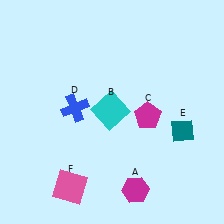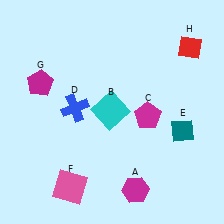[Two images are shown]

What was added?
A magenta pentagon (G), a red diamond (H) were added in Image 2.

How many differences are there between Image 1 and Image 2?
There are 2 differences between the two images.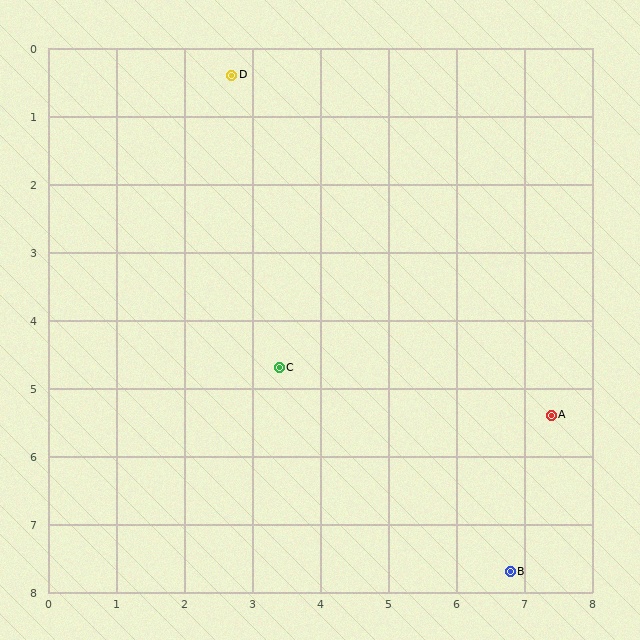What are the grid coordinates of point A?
Point A is at approximately (7.4, 5.4).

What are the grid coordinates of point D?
Point D is at approximately (2.7, 0.4).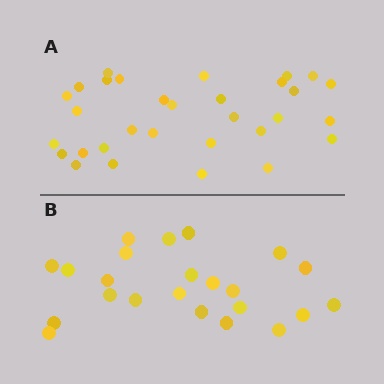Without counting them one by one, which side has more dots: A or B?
Region A (the top region) has more dots.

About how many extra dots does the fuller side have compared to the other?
Region A has roughly 8 or so more dots than region B.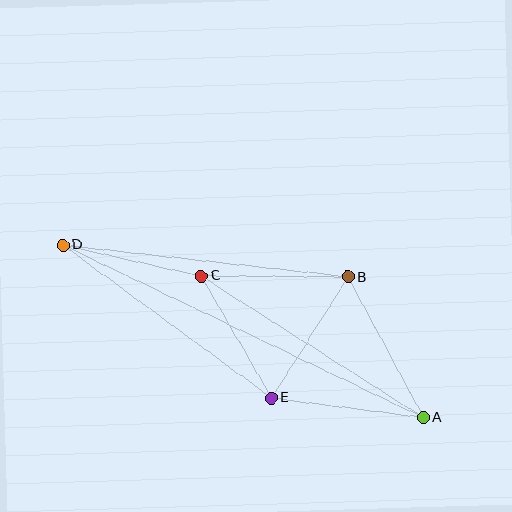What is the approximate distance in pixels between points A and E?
The distance between A and E is approximately 153 pixels.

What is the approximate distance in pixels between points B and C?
The distance between B and C is approximately 147 pixels.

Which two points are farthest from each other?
Points A and D are farthest from each other.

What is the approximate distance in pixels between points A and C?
The distance between A and C is approximately 263 pixels.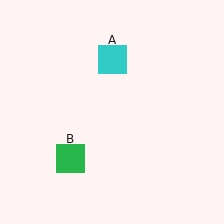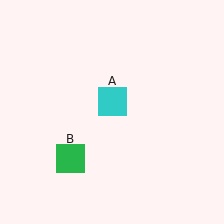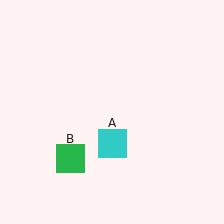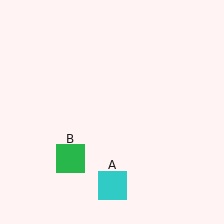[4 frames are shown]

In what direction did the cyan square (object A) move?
The cyan square (object A) moved down.